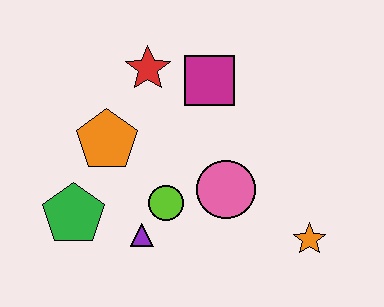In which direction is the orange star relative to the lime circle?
The orange star is to the right of the lime circle.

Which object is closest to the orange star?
The pink circle is closest to the orange star.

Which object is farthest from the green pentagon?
The orange star is farthest from the green pentagon.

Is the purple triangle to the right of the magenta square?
No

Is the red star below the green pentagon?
No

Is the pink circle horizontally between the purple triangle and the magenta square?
No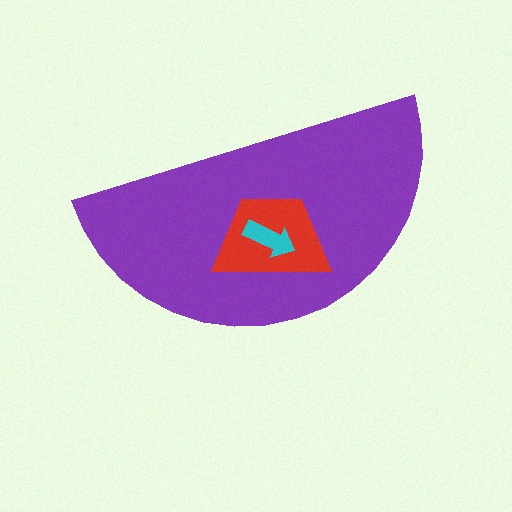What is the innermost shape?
The cyan arrow.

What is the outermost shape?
The purple semicircle.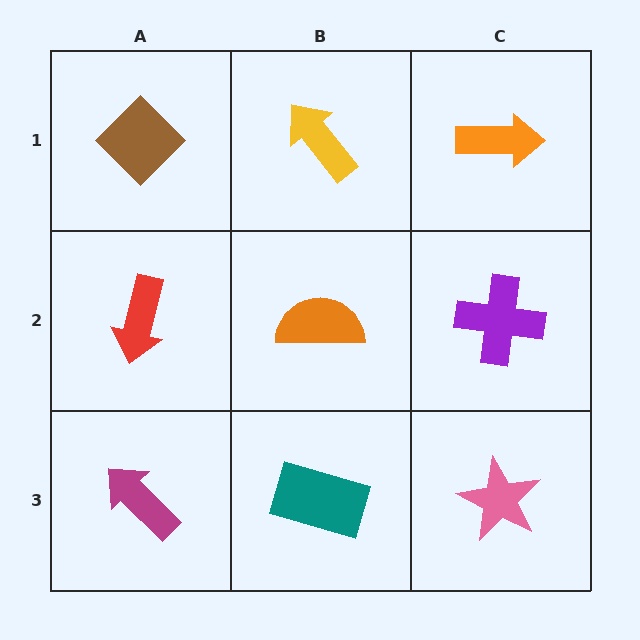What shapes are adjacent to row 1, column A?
A red arrow (row 2, column A), a yellow arrow (row 1, column B).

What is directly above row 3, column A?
A red arrow.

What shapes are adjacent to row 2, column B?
A yellow arrow (row 1, column B), a teal rectangle (row 3, column B), a red arrow (row 2, column A), a purple cross (row 2, column C).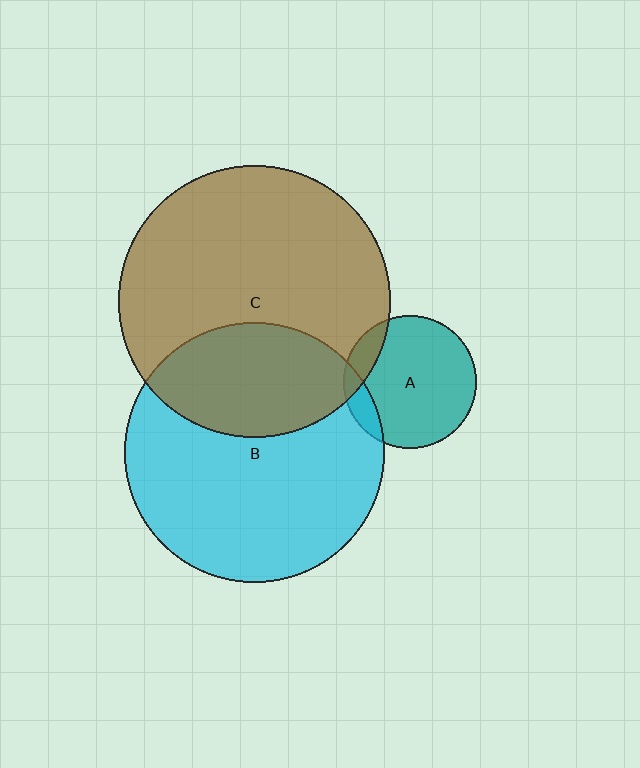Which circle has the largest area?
Circle C (brown).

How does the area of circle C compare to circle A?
Approximately 4.2 times.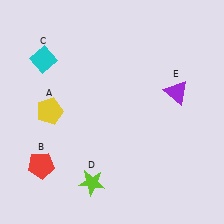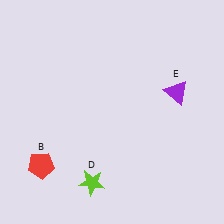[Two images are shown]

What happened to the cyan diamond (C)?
The cyan diamond (C) was removed in Image 2. It was in the top-left area of Image 1.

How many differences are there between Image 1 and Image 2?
There are 2 differences between the two images.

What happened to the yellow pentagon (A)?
The yellow pentagon (A) was removed in Image 2. It was in the top-left area of Image 1.